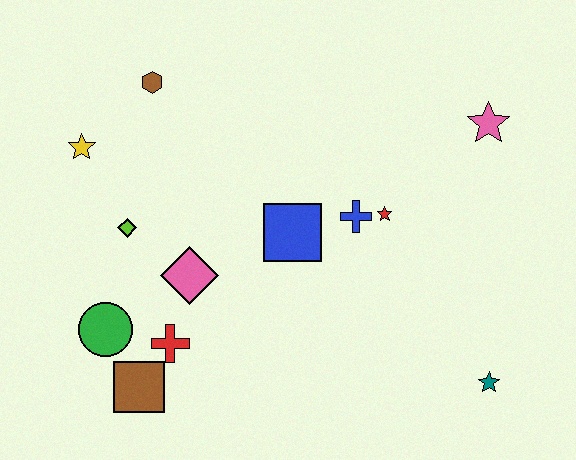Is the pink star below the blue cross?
No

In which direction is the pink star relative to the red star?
The pink star is to the right of the red star.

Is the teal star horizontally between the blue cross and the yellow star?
No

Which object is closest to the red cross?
The brown square is closest to the red cross.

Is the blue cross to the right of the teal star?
No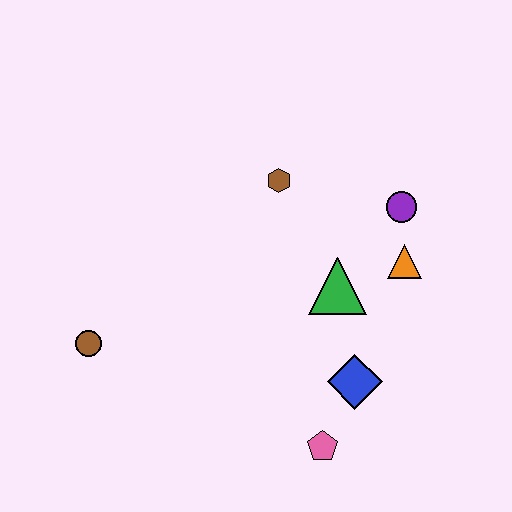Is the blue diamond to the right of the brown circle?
Yes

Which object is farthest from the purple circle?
The brown circle is farthest from the purple circle.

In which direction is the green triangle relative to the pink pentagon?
The green triangle is above the pink pentagon.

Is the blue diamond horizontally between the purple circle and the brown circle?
Yes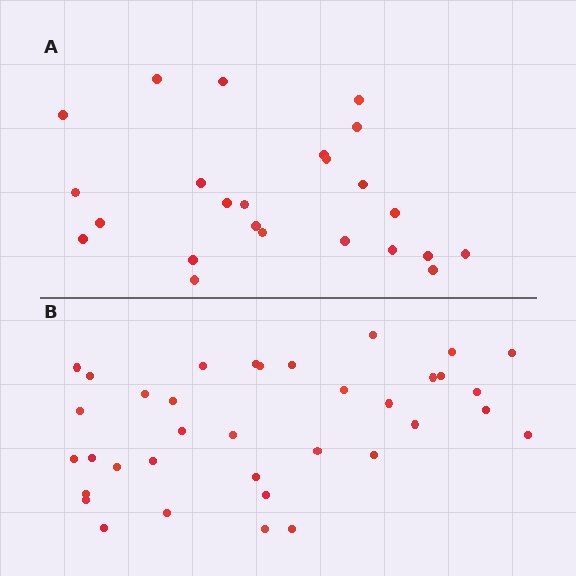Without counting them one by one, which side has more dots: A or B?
Region B (the bottom region) has more dots.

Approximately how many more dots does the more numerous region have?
Region B has roughly 12 or so more dots than region A.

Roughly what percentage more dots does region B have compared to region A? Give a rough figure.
About 50% more.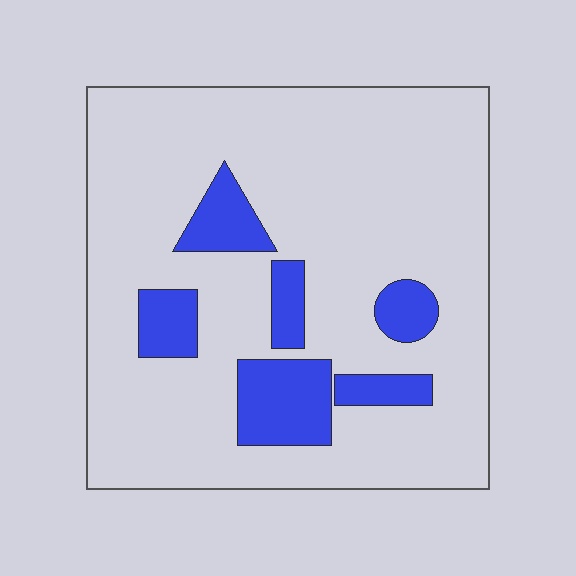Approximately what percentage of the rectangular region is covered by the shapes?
Approximately 15%.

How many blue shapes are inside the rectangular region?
6.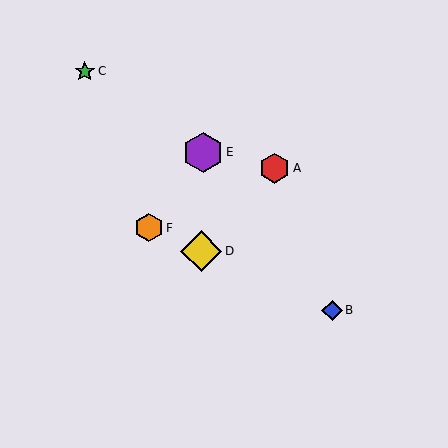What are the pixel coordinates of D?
Object D is at (201, 251).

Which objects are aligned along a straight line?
Objects B, D, F are aligned along a straight line.